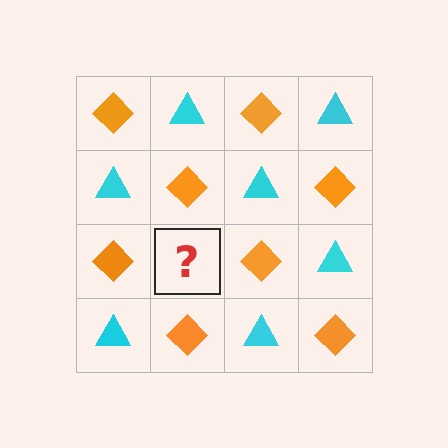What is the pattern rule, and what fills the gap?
The rule is that it alternates orange diamond and cyan triangle in a checkerboard pattern. The gap should be filled with a cyan triangle.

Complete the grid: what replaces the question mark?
The question mark should be replaced with a cyan triangle.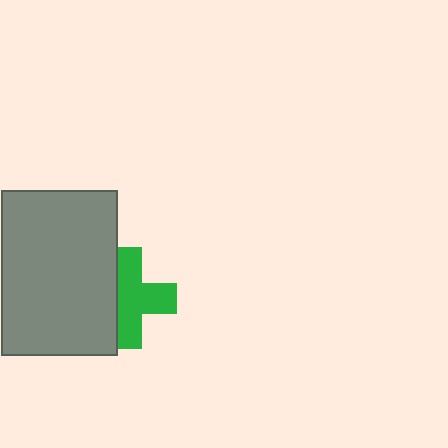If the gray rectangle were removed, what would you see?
You would see the complete green cross.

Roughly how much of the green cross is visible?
Most of it is visible (roughly 66%).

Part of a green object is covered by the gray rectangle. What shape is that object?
It is a cross.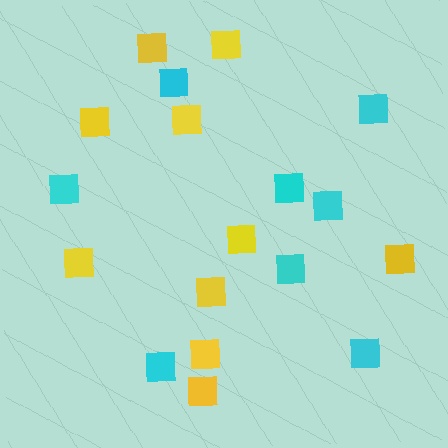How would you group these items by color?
There are 2 groups: one group of cyan squares (8) and one group of yellow squares (10).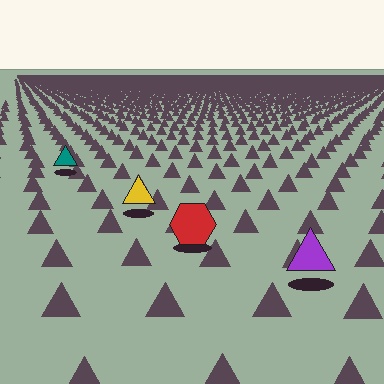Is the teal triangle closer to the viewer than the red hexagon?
No. The red hexagon is closer — you can tell from the texture gradient: the ground texture is coarser near it.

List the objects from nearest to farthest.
From nearest to farthest: the purple triangle, the red hexagon, the yellow triangle, the teal triangle.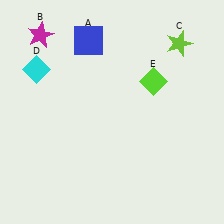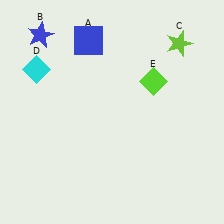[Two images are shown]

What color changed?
The star (B) changed from magenta in Image 1 to blue in Image 2.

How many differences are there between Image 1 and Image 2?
There is 1 difference between the two images.